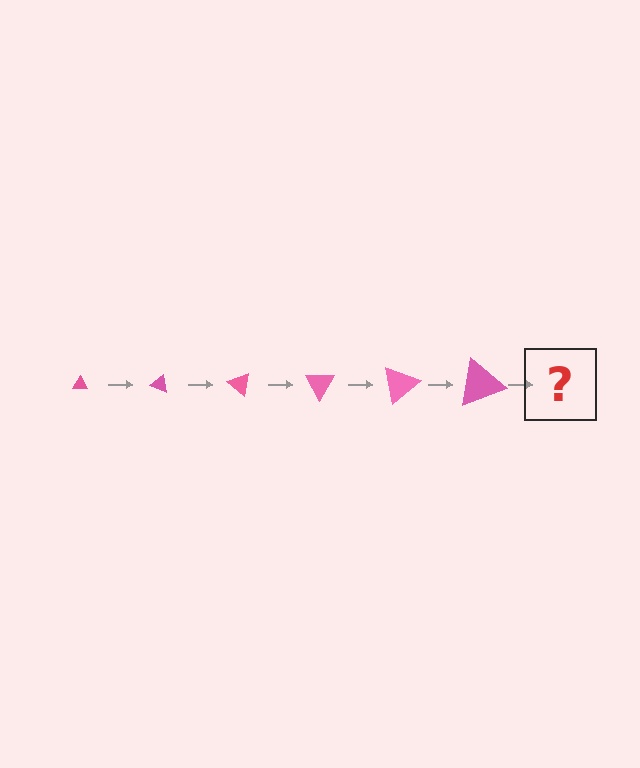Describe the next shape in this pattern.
It should be a triangle, larger than the previous one and rotated 120 degrees from the start.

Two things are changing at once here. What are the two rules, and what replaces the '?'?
The two rules are that the triangle grows larger each step and it rotates 20 degrees each step. The '?' should be a triangle, larger than the previous one and rotated 120 degrees from the start.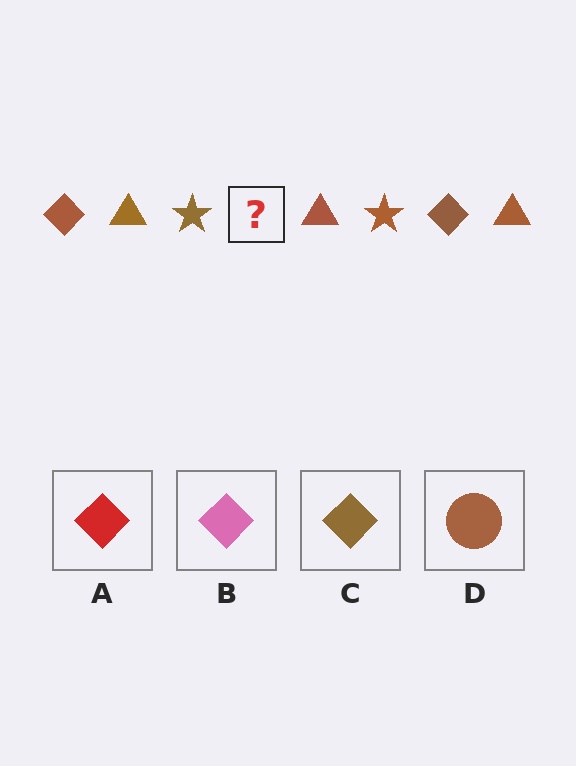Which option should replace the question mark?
Option C.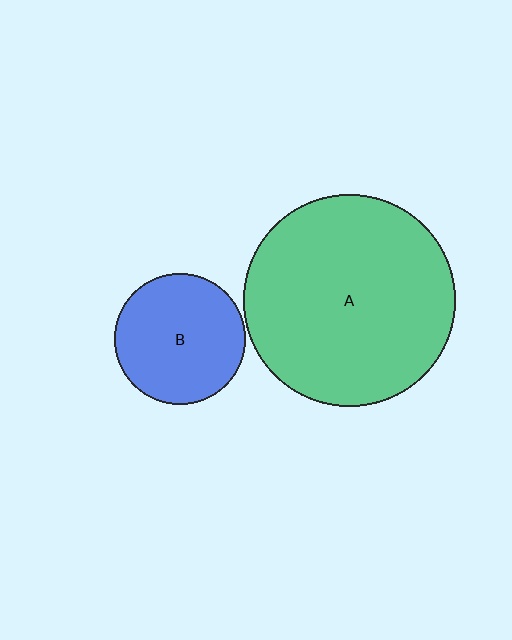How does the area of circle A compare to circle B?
Approximately 2.6 times.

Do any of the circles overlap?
No, none of the circles overlap.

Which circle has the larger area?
Circle A (green).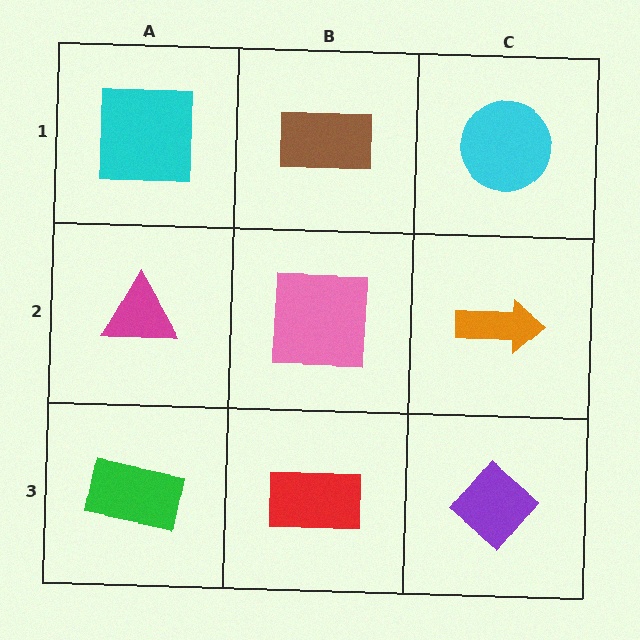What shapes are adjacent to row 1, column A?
A magenta triangle (row 2, column A), a brown rectangle (row 1, column B).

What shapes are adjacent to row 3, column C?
An orange arrow (row 2, column C), a red rectangle (row 3, column B).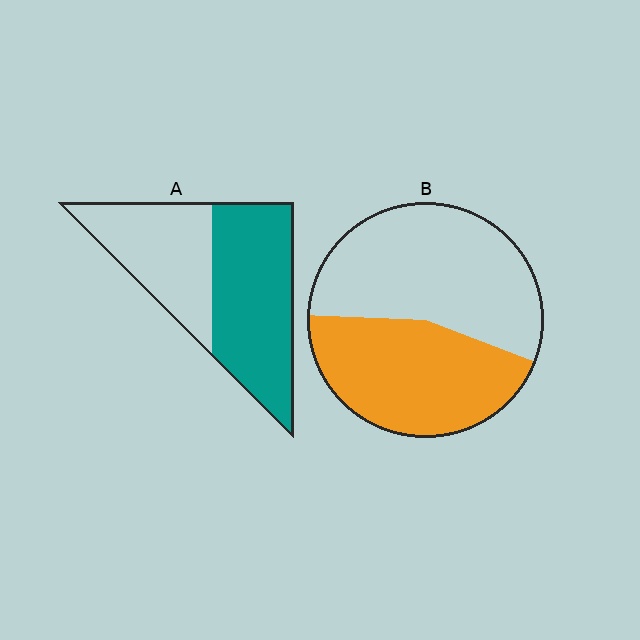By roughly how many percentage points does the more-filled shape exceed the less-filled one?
By roughly 10 percentage points (A over B).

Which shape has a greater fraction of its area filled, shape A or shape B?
Shape A.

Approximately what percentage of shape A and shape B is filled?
A is approximately 55% and B is approximately 45%.